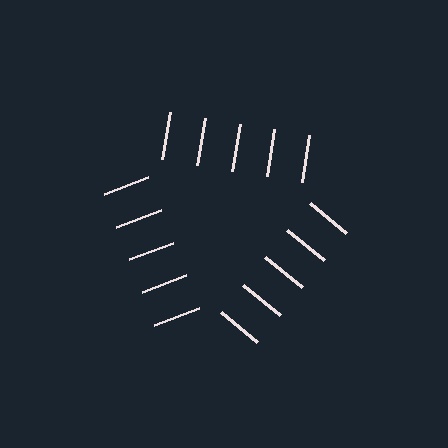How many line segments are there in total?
15 — 5 along each of the 3 edges.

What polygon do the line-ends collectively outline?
An illusory triangle — the line segments terminate on its edges but no continuous stroke is drawn.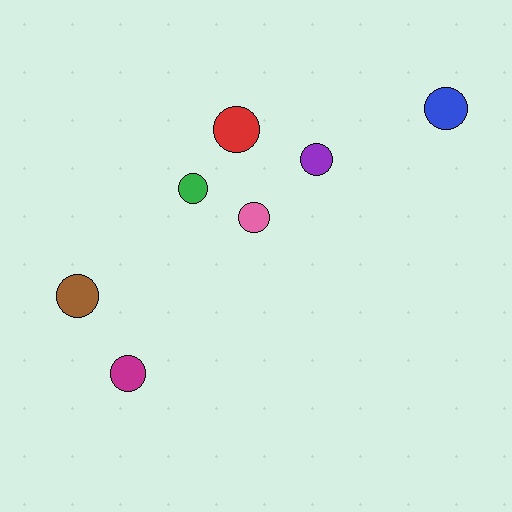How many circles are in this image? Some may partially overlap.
There are 7 circles.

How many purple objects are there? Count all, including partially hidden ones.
There is 1 purple object.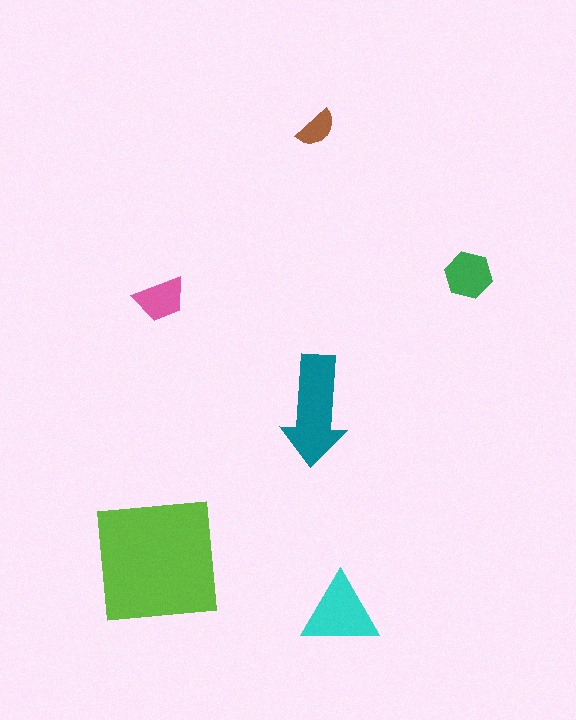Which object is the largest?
The lime square.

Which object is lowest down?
The cyan triangle is bottommost.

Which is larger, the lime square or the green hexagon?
The lime square.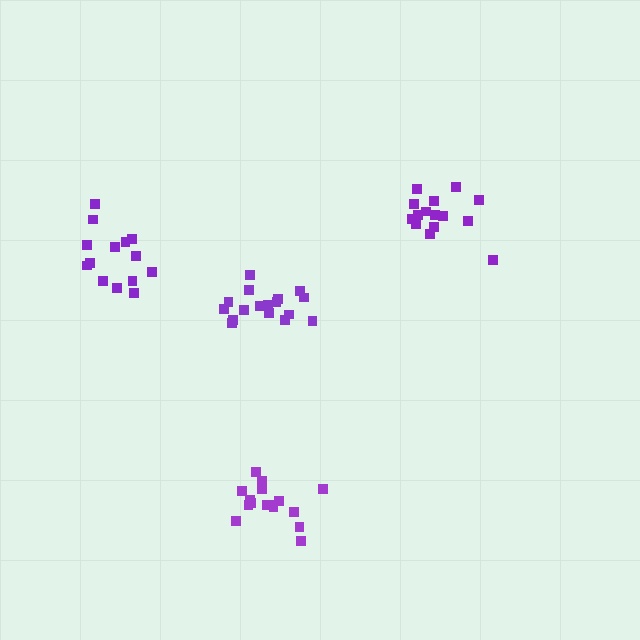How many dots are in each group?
Group 1: 16 dots, Group 2: 14 dots, Group 3: 15 dots, Group 4: 18 dots (63 total).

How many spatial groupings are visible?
There are 4 spatial groupings.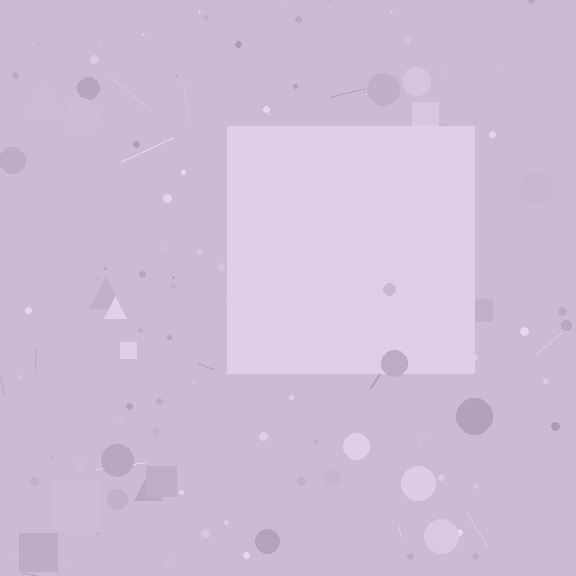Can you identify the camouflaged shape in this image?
The camouflaged shape is a square.